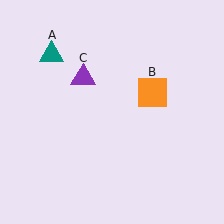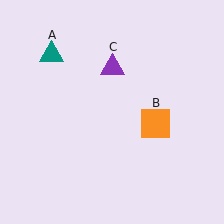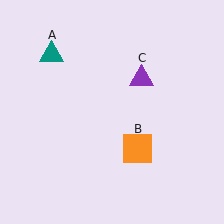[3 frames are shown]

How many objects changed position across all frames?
2 objects changed position: orange square (object B), purple triangle (object C).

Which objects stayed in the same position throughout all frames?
Teal triangle (object A) remained stationary.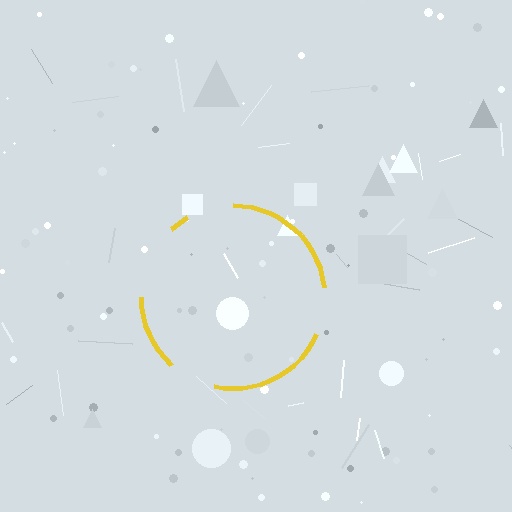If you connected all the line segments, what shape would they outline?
They would outline a circle.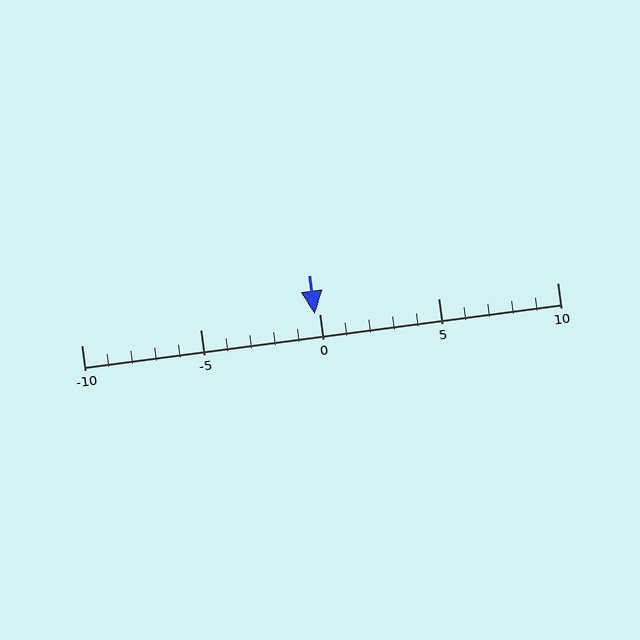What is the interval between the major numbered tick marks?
The major tick marks are spaced 5 units apart.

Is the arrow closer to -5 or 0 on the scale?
The arrow is closer to 0.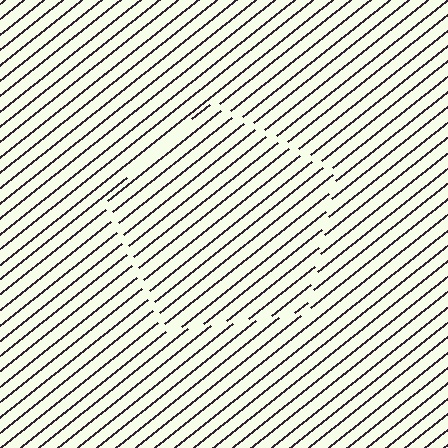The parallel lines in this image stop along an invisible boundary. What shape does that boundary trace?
An illusory pentagon. The interior of the shape contains the same grating, shifted by half a period — the contour is defined by the phase discontinuity where line-ends from the inner and outer gratings abut.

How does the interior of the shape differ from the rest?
The interior of the shape contains the same grating, shifted by half a period — the contour is defined by the phase discontinuity where line-ends from the inner and outer gratings abut.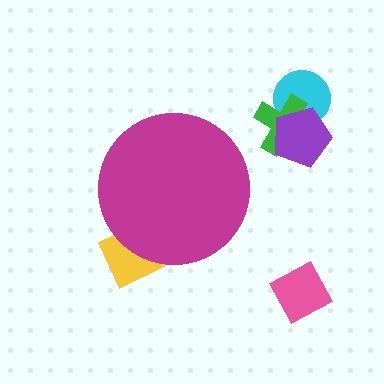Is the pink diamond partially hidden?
No, the pink diamond is fully visible.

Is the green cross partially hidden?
No, the green cross is fully visible.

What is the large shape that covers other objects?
A magenta circle.